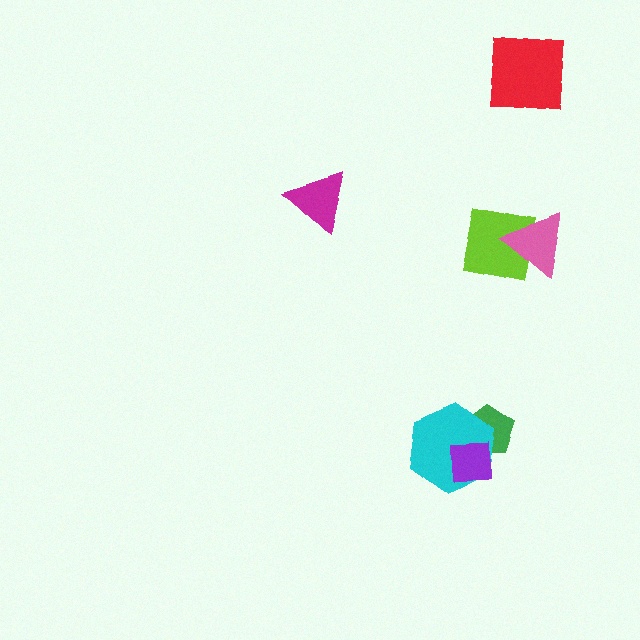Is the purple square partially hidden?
No, no other shape covers it.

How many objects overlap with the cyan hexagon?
2 objects overlap with the cyan hexagon.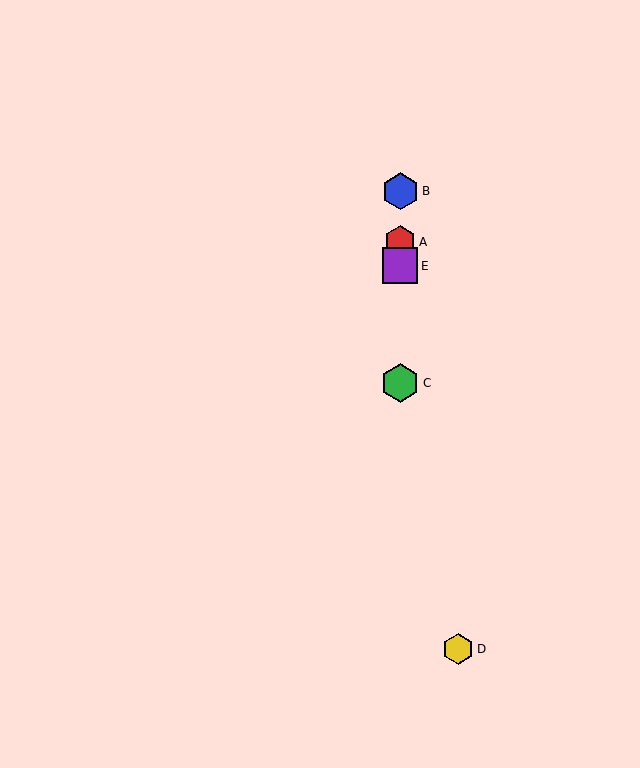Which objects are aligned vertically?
Objects A, B, C, E are aligned vertically.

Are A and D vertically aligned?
No, A is at x≈400 and D is at x≈458.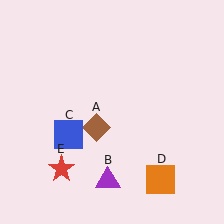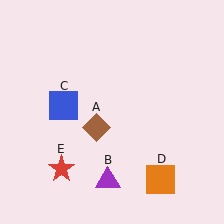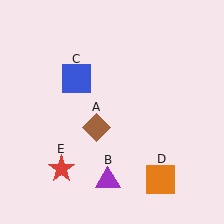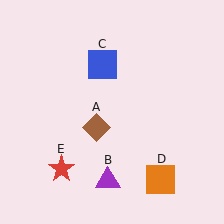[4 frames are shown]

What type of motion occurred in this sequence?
The blue square (object C) rotated clockwise around the center of the scene.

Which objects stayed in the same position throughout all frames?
Brown diamond (object A) and purple triangle (object B) and orange square (object D) and red star (object E) remained stationary.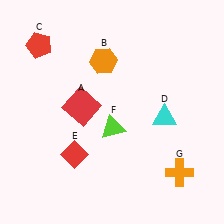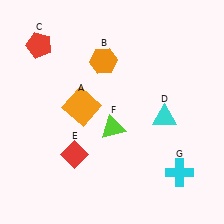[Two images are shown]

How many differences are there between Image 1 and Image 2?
There are 2 differences between the two images.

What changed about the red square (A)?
In Image 1, A is red. In Image 2, it changed to orange.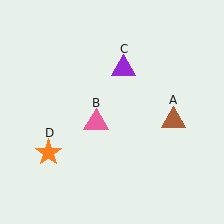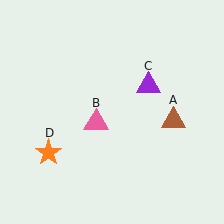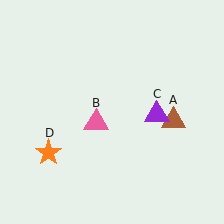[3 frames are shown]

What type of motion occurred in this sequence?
The purple triangle (object C) rotated clockwise around the center of the scene.